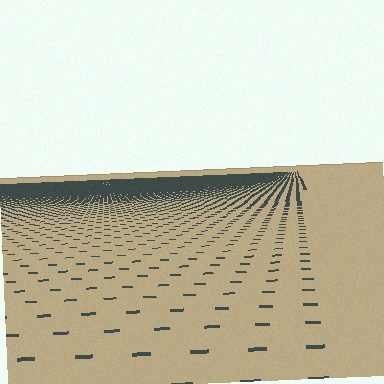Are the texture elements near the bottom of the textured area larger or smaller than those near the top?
Larger. Near the bottom, elements are closer to the viewer and appear at a bigger on-screen size.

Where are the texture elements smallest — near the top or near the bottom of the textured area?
Near the top.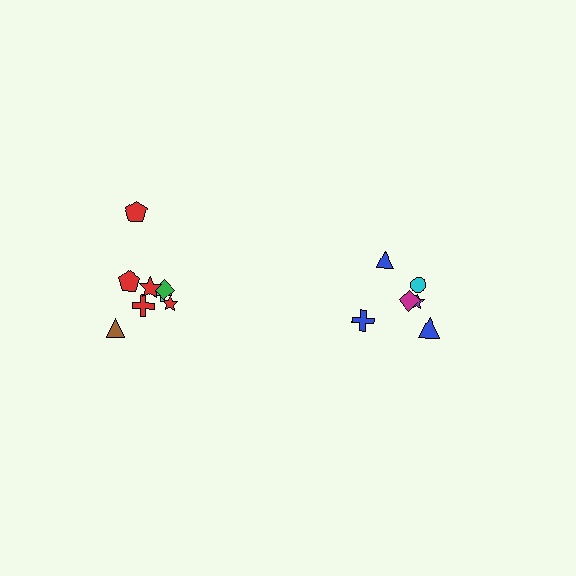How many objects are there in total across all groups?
There are 14 objects.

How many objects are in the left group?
There are 8 objects.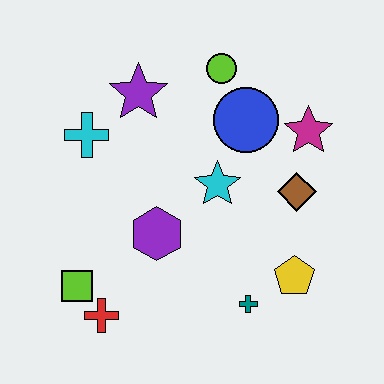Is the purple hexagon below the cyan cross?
Yes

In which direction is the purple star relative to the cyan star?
The purple star is above the cyan star.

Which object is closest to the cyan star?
The blue circle is closest to the cyan star.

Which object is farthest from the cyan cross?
The yellow pentagon is farthest from the cyan cross.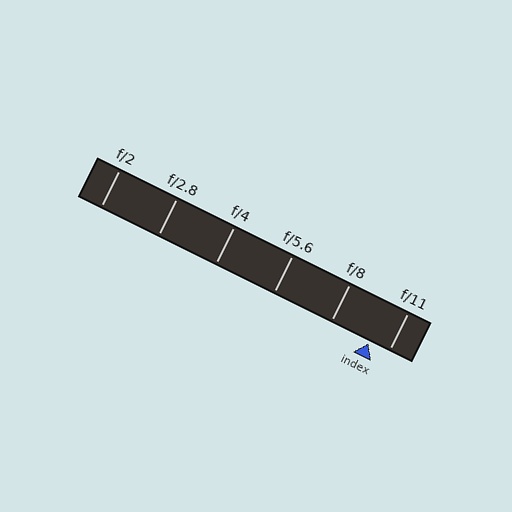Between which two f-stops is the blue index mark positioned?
The index mark is between f/8 and f/11.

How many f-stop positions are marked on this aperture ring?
There are 6 f-stop positions marked.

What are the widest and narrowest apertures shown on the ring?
The widest aperture shown is f/2 and the narrowest is f/11.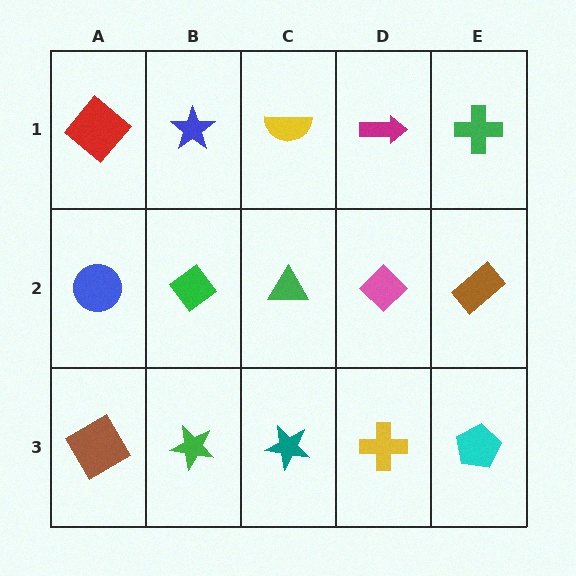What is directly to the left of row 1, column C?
A blue star.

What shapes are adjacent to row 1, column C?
A green triangle (row 2, column C), a blue star (row 1, column B), a magenta arrow (row 1, column D).